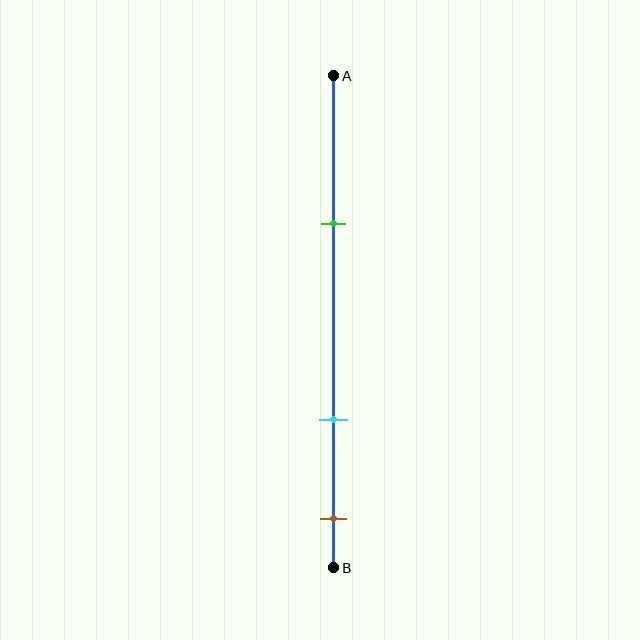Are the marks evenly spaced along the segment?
No, the marks are not evenly spaced.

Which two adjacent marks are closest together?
The cyan and brown marks are the closest adjacent pair.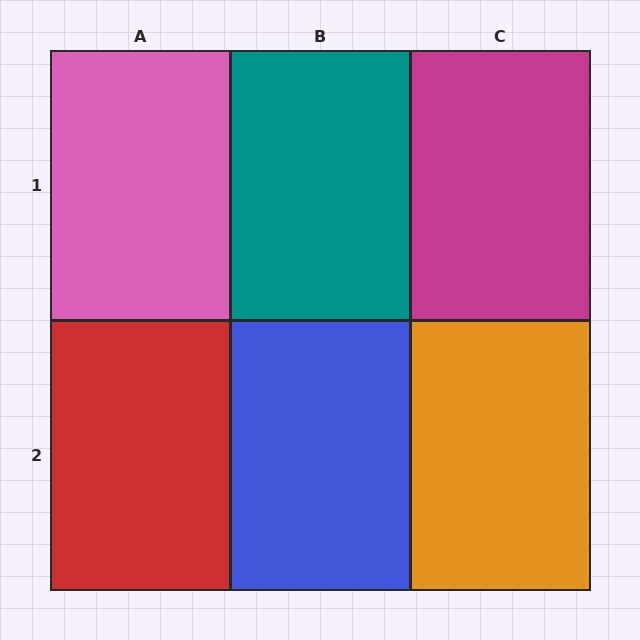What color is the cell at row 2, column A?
Red.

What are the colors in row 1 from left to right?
Pink, teal, magenta.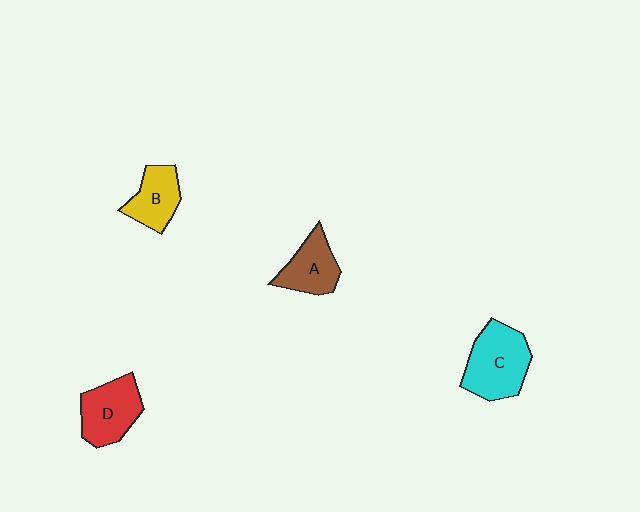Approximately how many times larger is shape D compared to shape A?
Approximately 1.2 times.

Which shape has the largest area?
Shape C (cyan).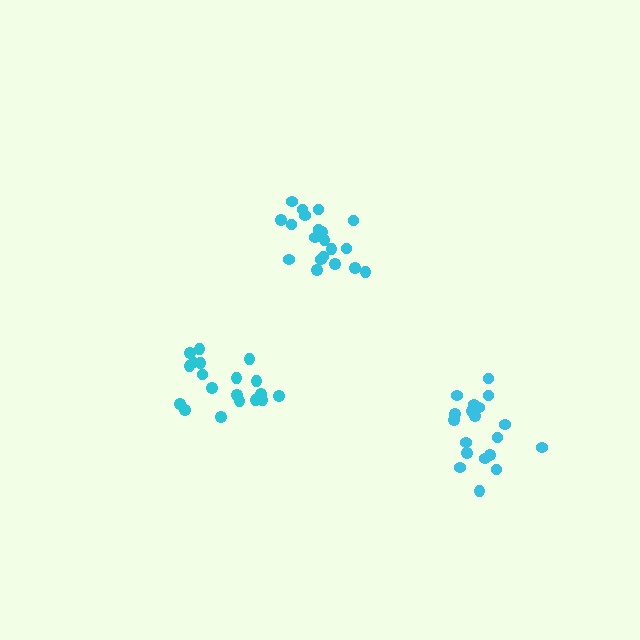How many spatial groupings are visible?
There are 3 spatial groupings.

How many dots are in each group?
Group 1: 20 dots, Group 2: 20 dots, Group 3: 19 dots (59 total).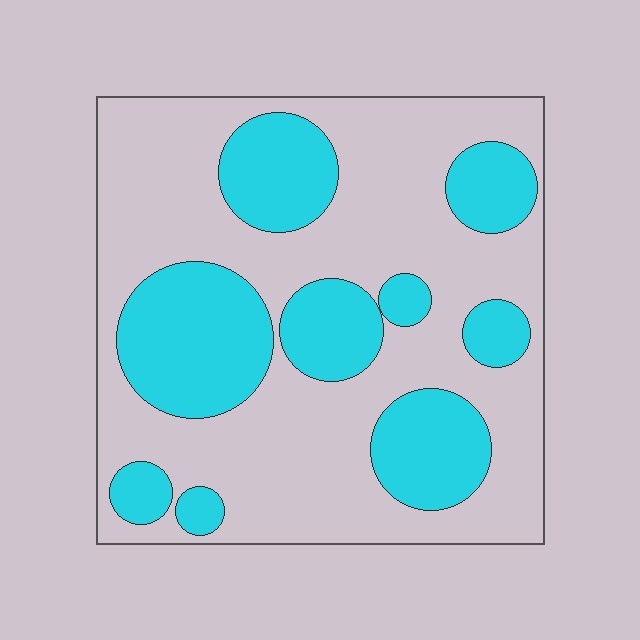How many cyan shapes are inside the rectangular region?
9.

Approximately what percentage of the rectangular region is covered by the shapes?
Approximately 35%.